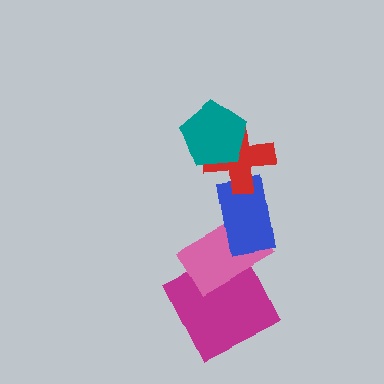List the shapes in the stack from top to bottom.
From top to bottom: the teal pentagon, the red cross, the blue rectangle, the pink rectangle, the magenta square.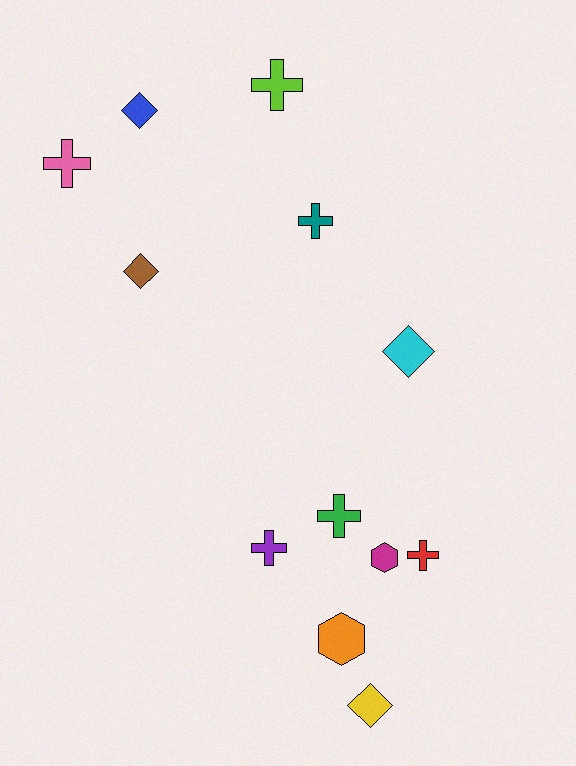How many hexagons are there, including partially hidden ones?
There are 2 hexagons.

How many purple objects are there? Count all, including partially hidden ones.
There is 1 purple object.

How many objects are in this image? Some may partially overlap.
There are 12 objects.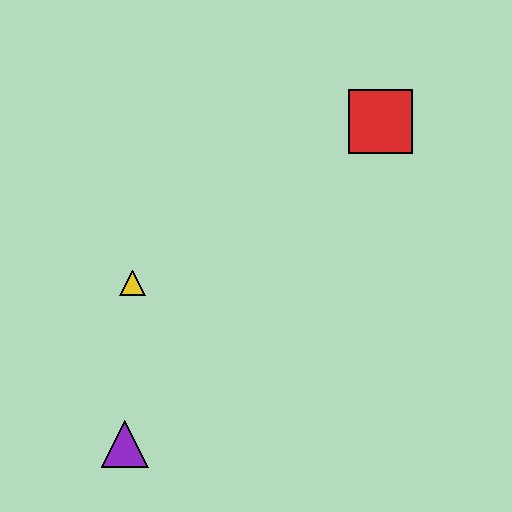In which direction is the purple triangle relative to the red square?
The purple triangle is below the red square.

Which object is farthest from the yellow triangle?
The red square is farthest from the yellow triangle.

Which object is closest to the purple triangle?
The yellow triangle is closest to the purple triangle.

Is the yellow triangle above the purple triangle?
Yes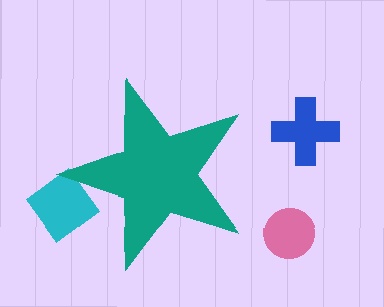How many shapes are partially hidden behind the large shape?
1 shape is partially hidden.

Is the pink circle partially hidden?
No, the pink circle is fully visible.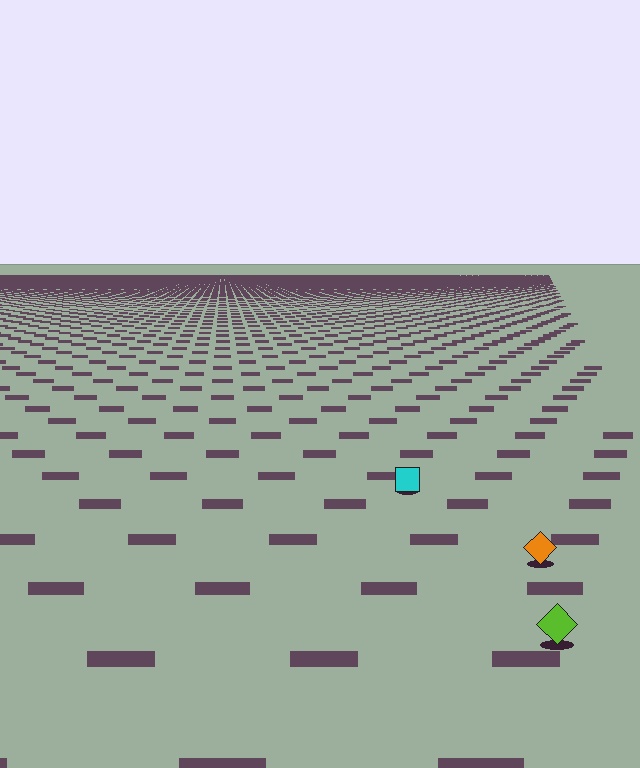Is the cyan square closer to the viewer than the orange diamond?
No. The orange diamond is closer — you can tell from the texture gradient: the ground texture is coarser near it.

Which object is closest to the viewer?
The lime diamond is closest. The texture marks near it are larger and more spread out.